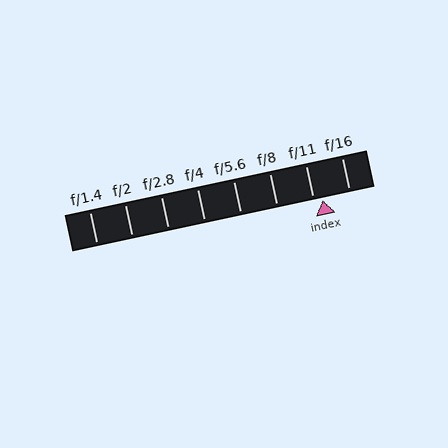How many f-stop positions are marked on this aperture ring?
There are 8 f-stop positions marked.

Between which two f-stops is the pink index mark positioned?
The index mark is between f/11 and f/16.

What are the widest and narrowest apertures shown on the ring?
The widest aperture shown is f/1.4 and the narrowest is f/16.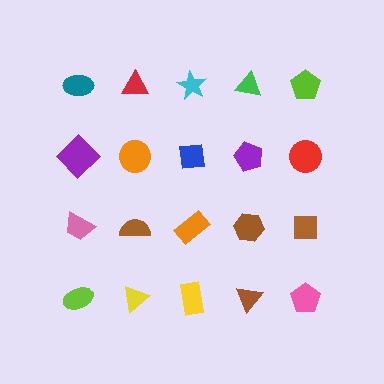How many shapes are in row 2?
5 shapes.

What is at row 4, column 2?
A yellow triangle.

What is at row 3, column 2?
A brown semicircle.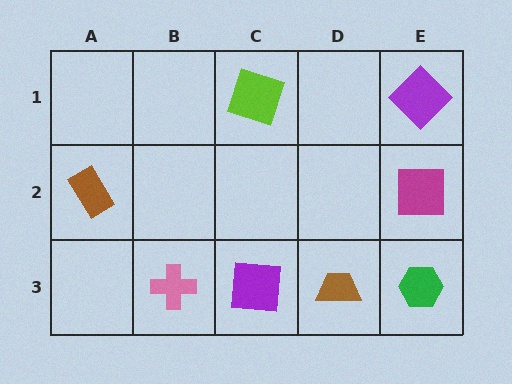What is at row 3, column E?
A green hexagon.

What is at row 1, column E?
A purple diamond.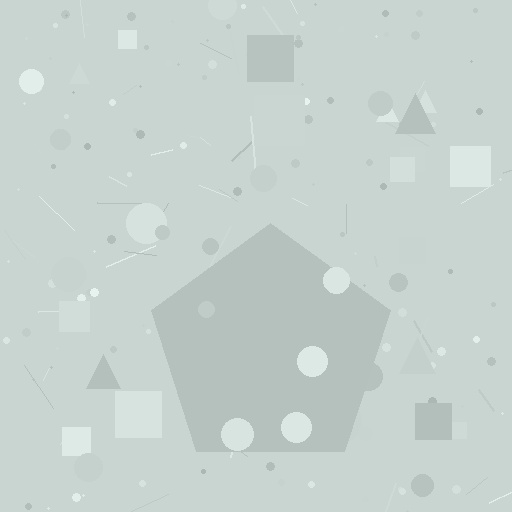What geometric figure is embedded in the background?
A pentagon is embedded in the background.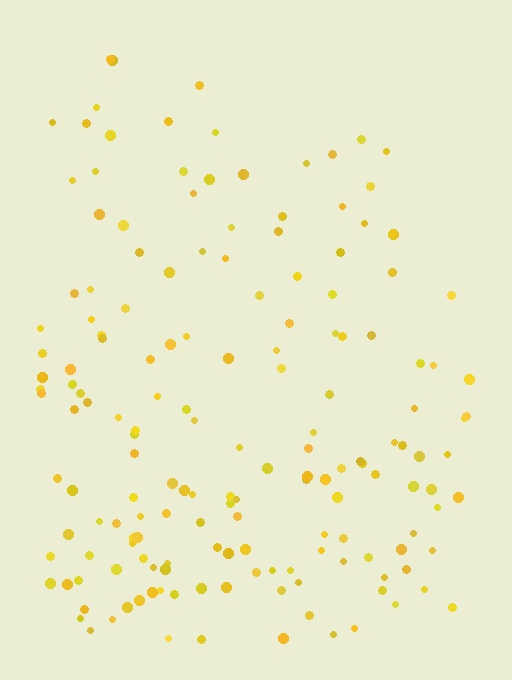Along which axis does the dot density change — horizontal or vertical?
Vertical.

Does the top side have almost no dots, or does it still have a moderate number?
Still a moderate number, just noticeably fewer than the bottom.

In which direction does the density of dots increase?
From top to bottom, with the bottom side densest.